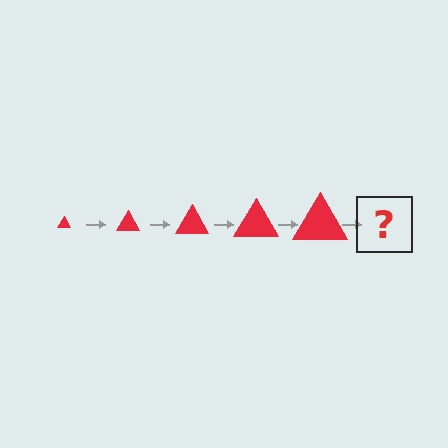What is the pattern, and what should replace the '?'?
The pattern is that the triangle gets progressively larger each step. The '?' should be a red triangle, larger than the previous one.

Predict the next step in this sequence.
The next step is a red triangle, larger than the previous one.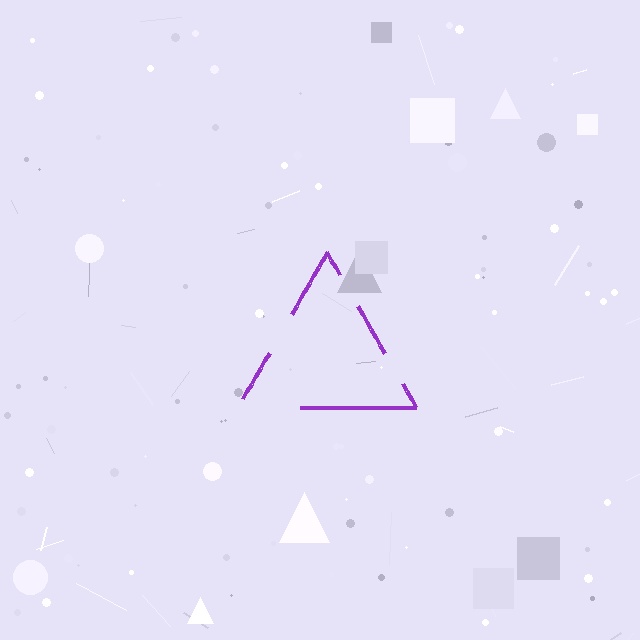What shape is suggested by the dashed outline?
The dashed outline suggests a triangle.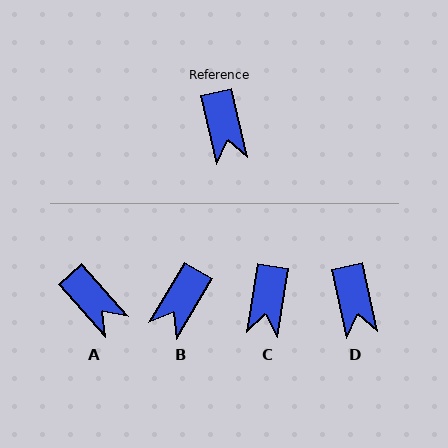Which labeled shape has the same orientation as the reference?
D.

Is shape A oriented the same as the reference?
No, it is off by about 29 degrees.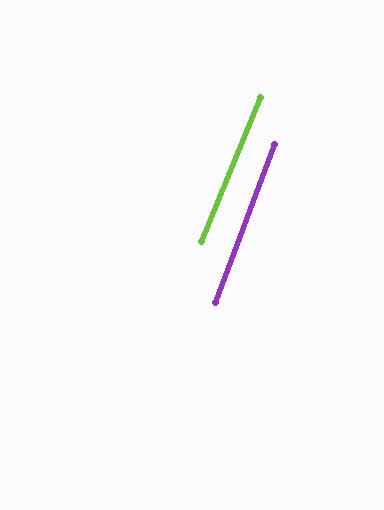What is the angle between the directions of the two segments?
Approximately 1 degree.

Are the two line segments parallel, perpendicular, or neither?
Parallel — their directions differ by only 1.4°.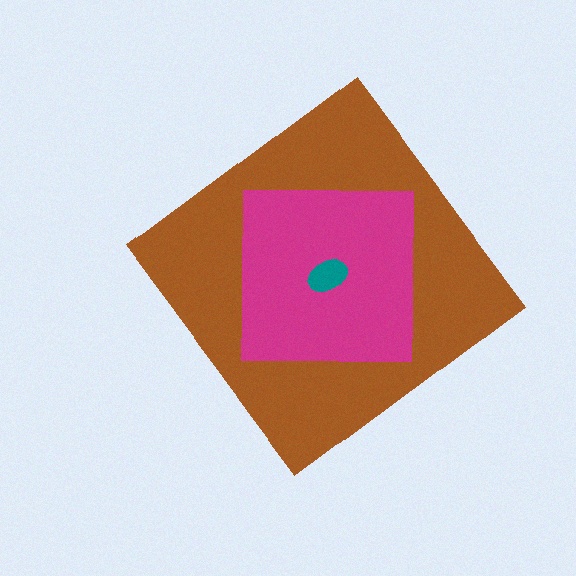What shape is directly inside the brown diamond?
The magenta square.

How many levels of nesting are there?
3.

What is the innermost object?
The teal ellipse.